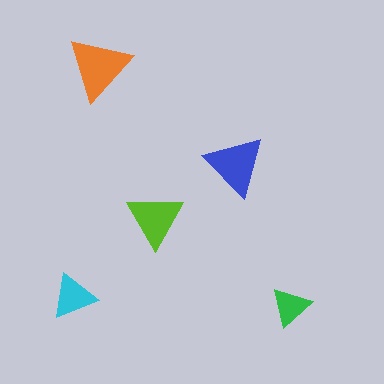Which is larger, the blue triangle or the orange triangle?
The orange one.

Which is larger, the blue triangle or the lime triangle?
The blue one.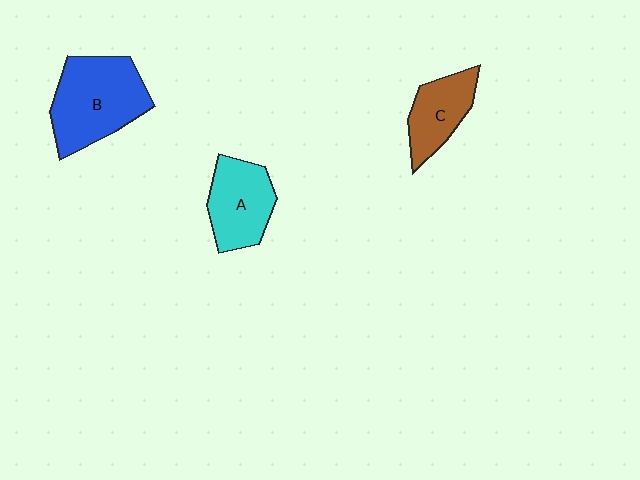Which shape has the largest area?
Shape B (blue).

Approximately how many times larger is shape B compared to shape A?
Approximately 1.4 times.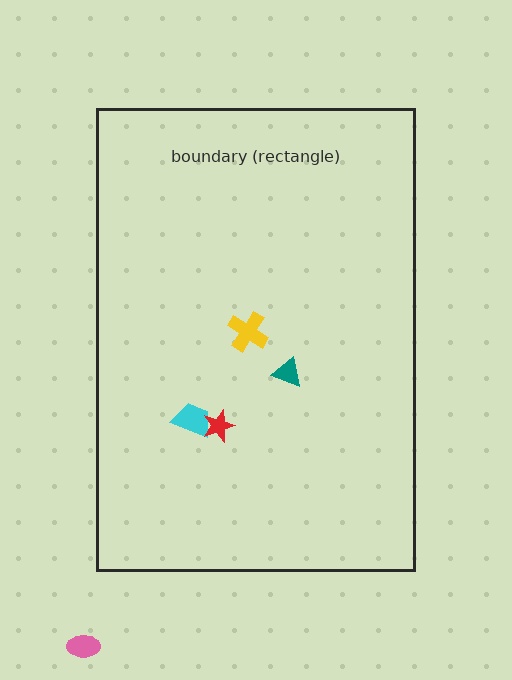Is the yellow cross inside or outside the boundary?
Inside.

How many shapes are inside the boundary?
4 inside, 1 outside.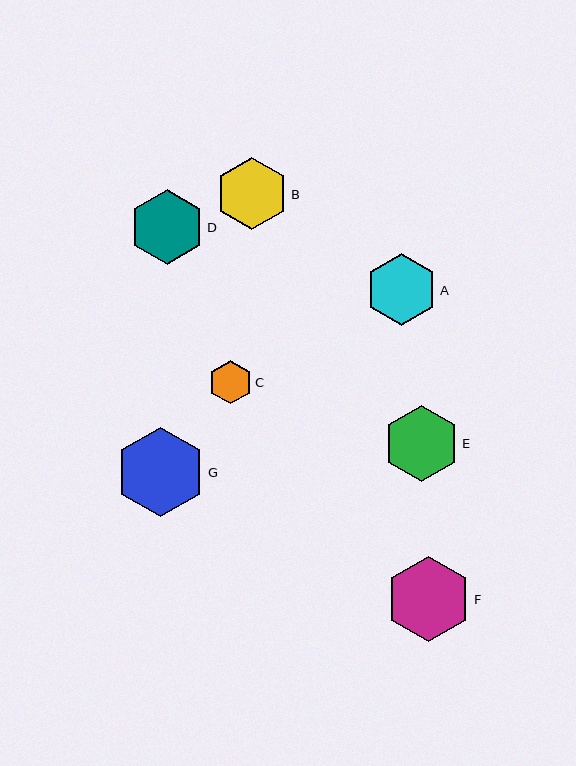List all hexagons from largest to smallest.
From largest to smallest: G, F, E, D, B, A, C.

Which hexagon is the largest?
Hexagon G is the largest with a size of approximately 89 pixels.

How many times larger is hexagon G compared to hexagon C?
Hexagon G is approximately 2.0 times the size of hexagon C.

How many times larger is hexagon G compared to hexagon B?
Hexagon G is approximately 1.2 times the size of hexagon B.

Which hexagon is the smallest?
Hexagon C is the smallest with a size of approximately 44 pixels.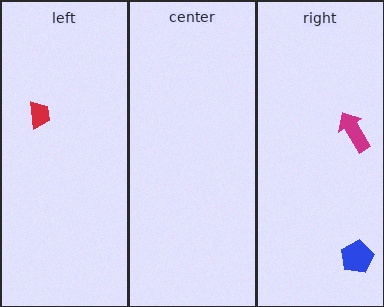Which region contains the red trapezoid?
The left region.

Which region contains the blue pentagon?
The right region.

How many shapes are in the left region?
1.